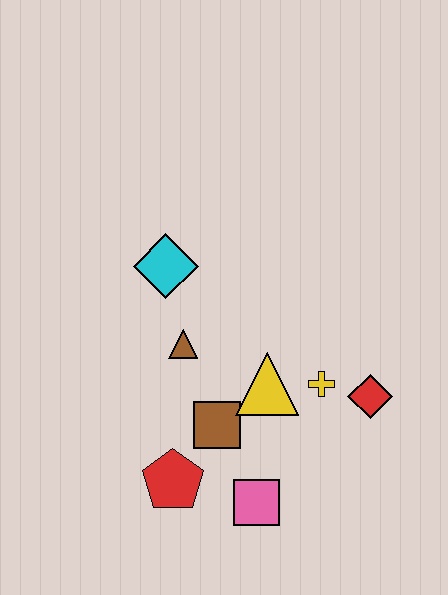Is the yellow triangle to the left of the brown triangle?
No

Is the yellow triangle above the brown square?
Yes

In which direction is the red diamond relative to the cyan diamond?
The red diamond is to the right of the cyan diamond.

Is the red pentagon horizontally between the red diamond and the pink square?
No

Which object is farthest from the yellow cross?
The cyan diamond is farthest from the yellow cross.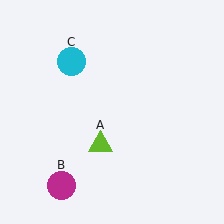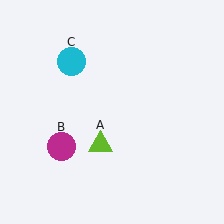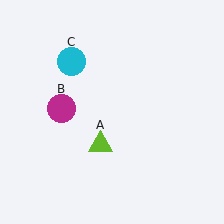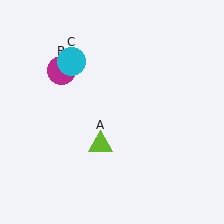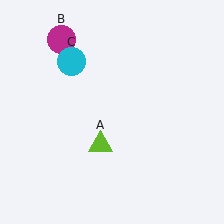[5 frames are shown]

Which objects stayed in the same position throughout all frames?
Lime triangle (object A) and cyan circle (object C) remained stationary.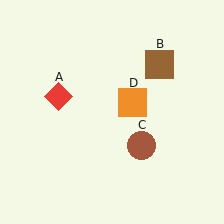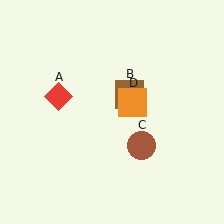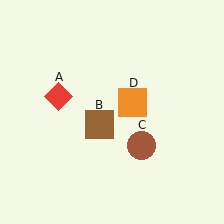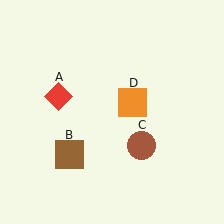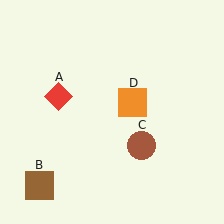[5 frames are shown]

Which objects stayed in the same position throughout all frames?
Red diamond (object A) and brown circle (object C) and orange square (object D) remained stationary.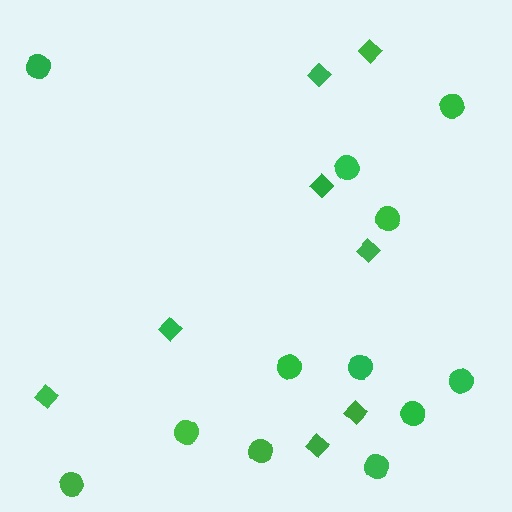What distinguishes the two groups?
There are 2 groups: one group of diamonds (8) and one group of circles (12).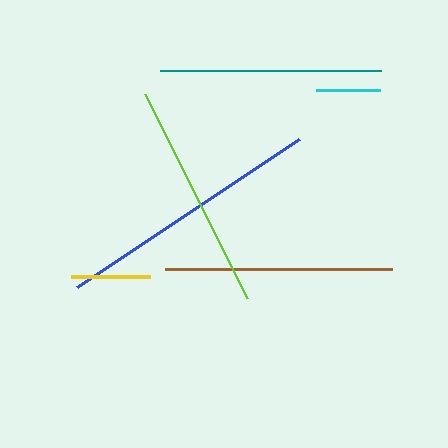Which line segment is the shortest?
The cyan line is the shortest at approximately 64 pixels.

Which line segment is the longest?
The blue line is the longest at approximately 267 pixels.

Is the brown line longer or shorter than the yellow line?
The brown line is longer than the yellow line.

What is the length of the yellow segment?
The yellow segment is approximately 78 pixels long.